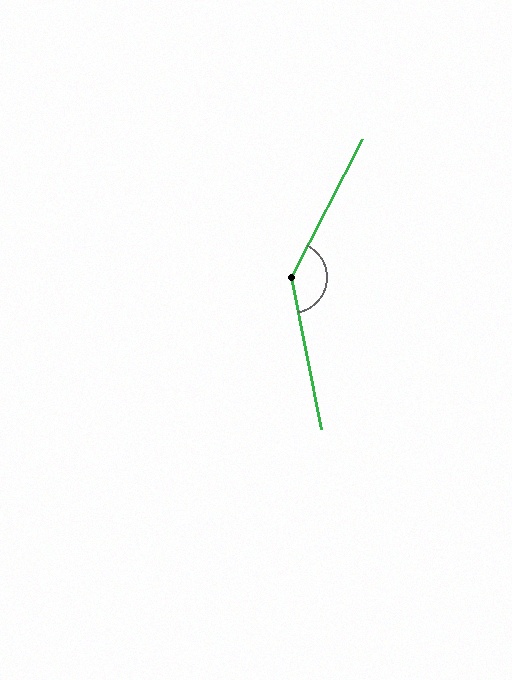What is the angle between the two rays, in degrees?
Approximately 141 degrees.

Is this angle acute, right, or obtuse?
It is obtuse.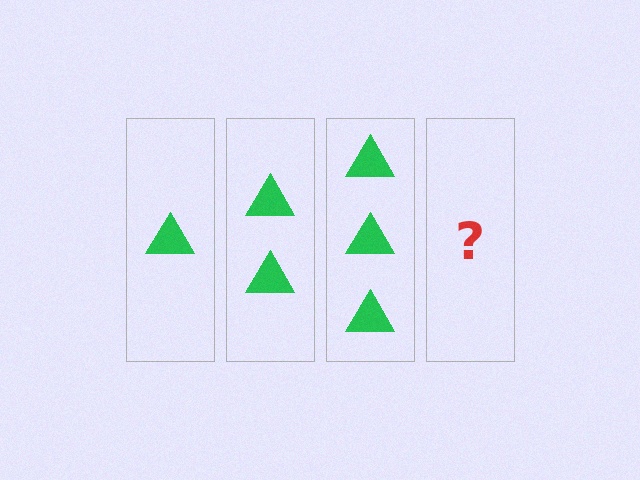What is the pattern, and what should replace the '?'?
The pattern is that each step adds one more triangle. The '?' should be 4 triangles.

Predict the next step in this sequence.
The next step is 4 triangles.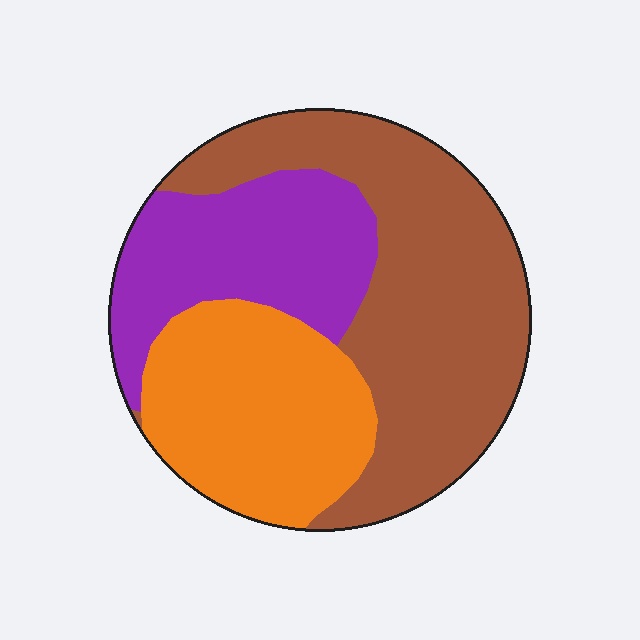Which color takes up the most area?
Brown, at roughly 45%.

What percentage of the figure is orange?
Orange covers roughly 30% of the figure.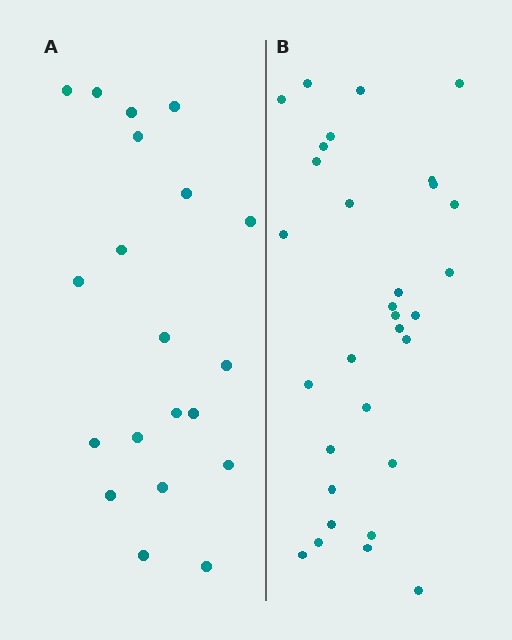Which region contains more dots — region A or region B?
Region B (the right region) has more dots.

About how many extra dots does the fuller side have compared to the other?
Region B has roughly 12 or so more dots than region A.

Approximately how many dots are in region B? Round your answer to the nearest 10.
About 30 dots. (The exact count is 31, which rounds to 30.)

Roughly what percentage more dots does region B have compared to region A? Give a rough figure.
About 55% more.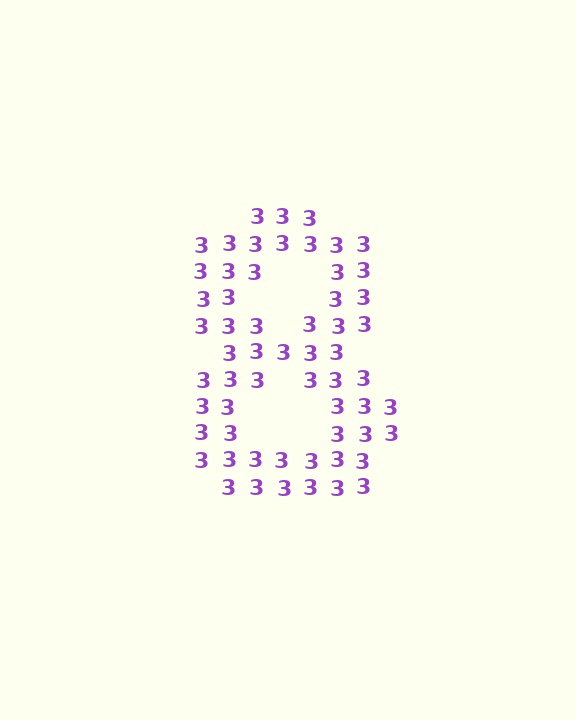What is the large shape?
The large shape is the digit 8.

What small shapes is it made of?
It is made of small digit 3's.